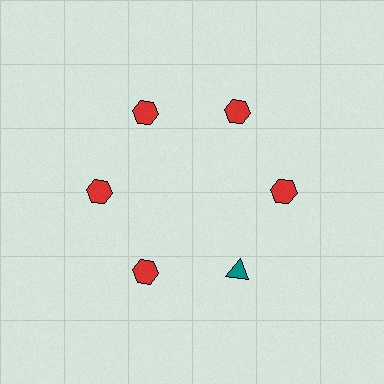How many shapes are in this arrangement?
There are 6 shapes arranged in a ring pattern.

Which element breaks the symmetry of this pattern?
The teal triangle at roughly the 5 o'clock position breaks the symmetry. All other shapes are red hexagons.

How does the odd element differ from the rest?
It differs in both color (teal instead of red) and shape (triangle instead of hexagon).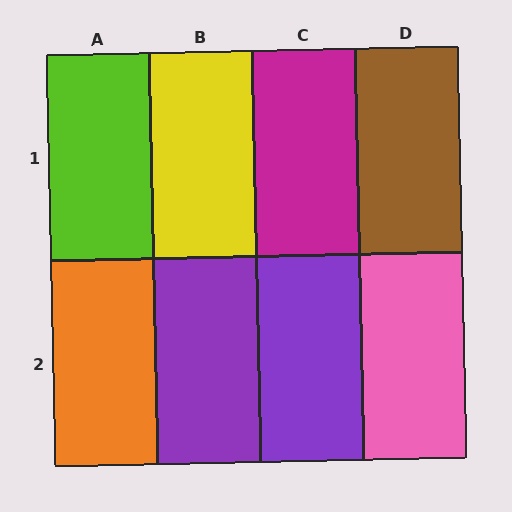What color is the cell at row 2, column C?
Purple.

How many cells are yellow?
1 cell is yellow.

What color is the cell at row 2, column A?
Orange.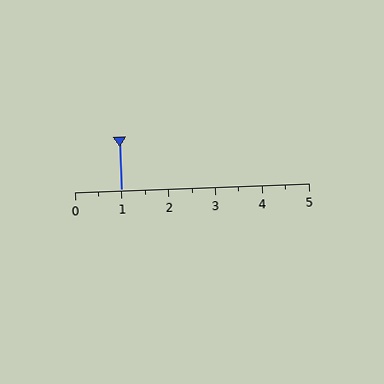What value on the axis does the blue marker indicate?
The marker indicates approximately 1.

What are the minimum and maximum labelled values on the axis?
The axis runs from 0 to 5.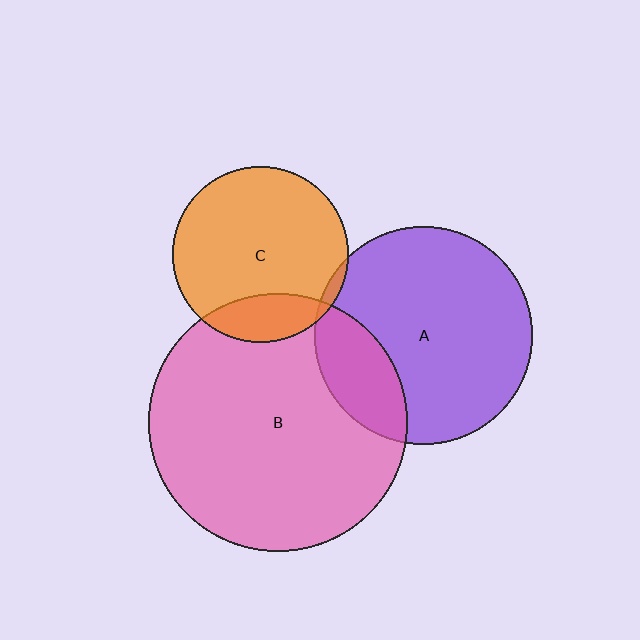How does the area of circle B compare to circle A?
Approximately 1.4 times.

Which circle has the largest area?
Circle B (pink).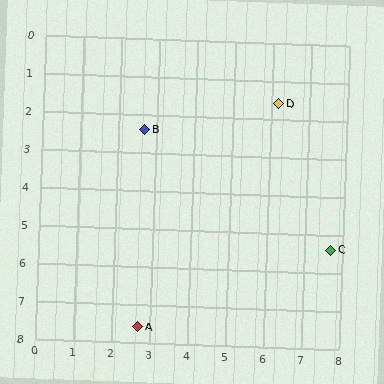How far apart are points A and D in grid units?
Points A and D are about 6.9 grid units apart.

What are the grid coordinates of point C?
Point C is at approximately (7.7, 5.4).